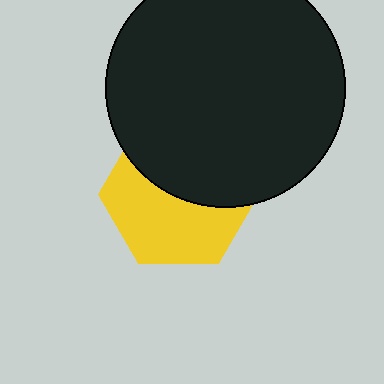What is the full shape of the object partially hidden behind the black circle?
The partially hidden object is a yellow hexagon.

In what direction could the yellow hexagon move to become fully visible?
The yellow hexagon could move down. That would shift it out from behind the black circle entirely.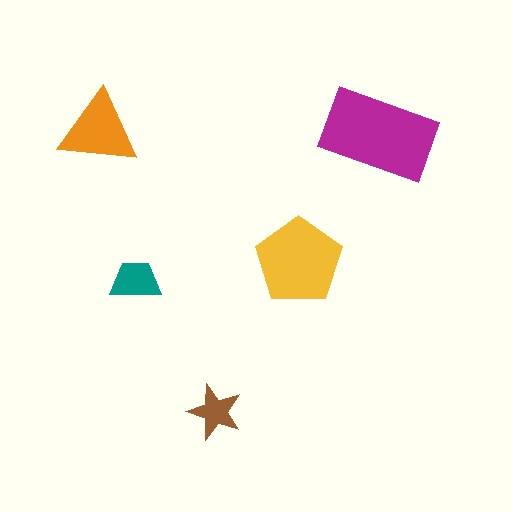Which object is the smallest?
The brown star.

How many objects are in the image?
There are 5 objects in the image.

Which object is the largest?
The magenta rectangle.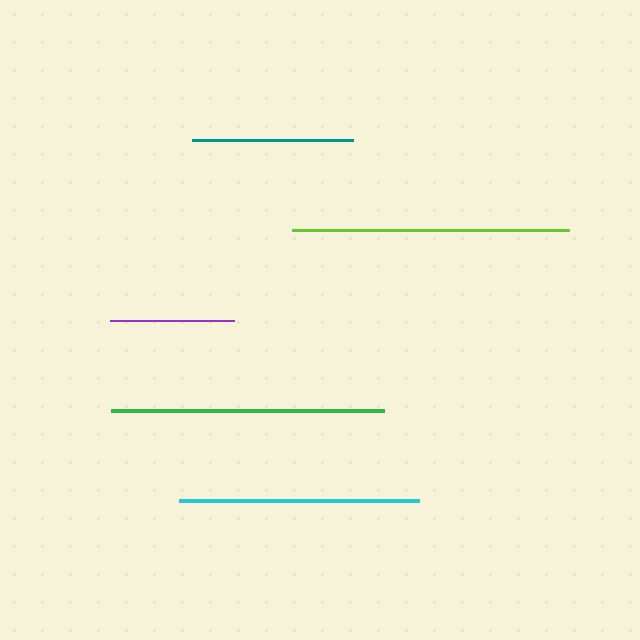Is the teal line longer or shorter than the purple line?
The teal line is longer than the purple line.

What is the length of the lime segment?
The lime segment is approximately 276 pixels long.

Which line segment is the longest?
The lime line is the longest at approximately 276 pixels.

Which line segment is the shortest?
The purple line is the shortest at approximately 124 pixels.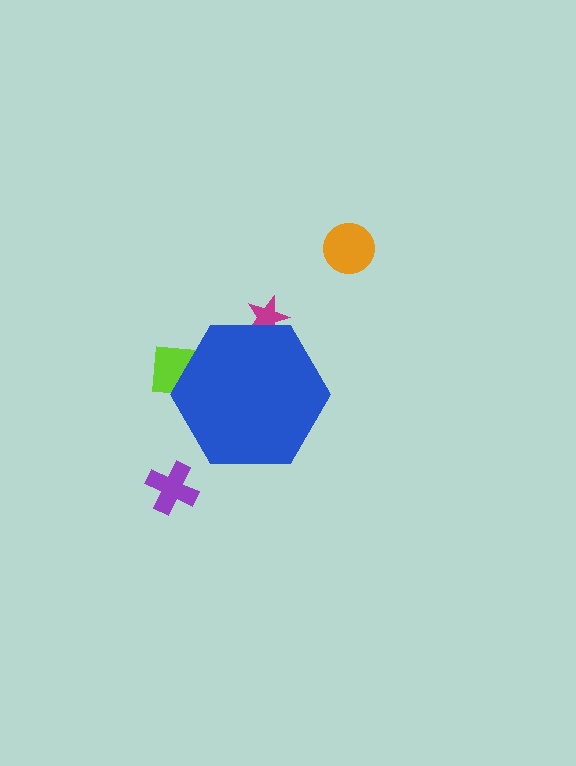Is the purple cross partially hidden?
No, the purple cross is fully visible.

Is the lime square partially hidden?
Yes, the lime square is partially hidden behind the blue hexagon.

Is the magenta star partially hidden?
Yes, the magenta star is partially hidden behind the blue hexagon.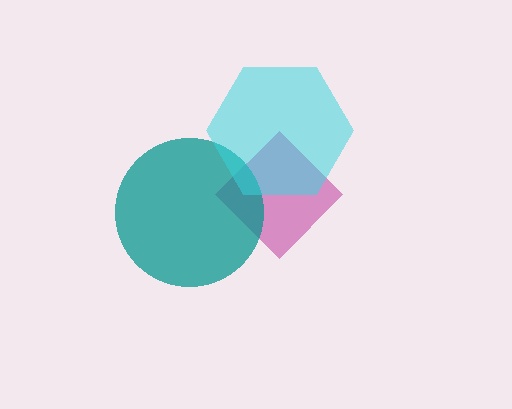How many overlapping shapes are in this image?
There are 3 overlapping shapes in the image.